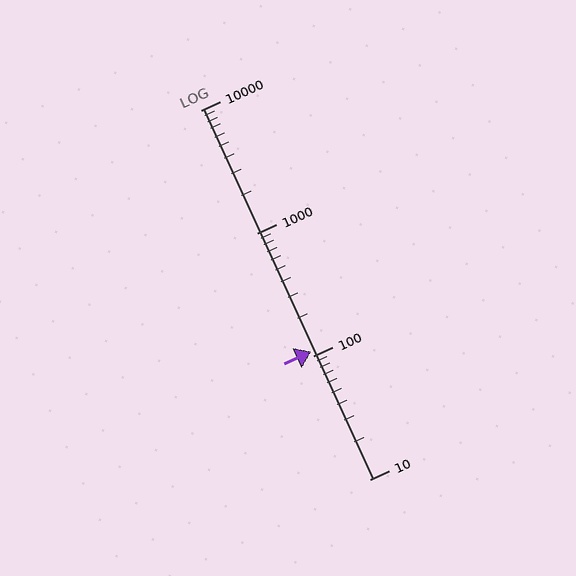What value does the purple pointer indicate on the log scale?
The pointer indicates approximately 110.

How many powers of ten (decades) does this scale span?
The scale spans 3 decades, from 10 to 10000.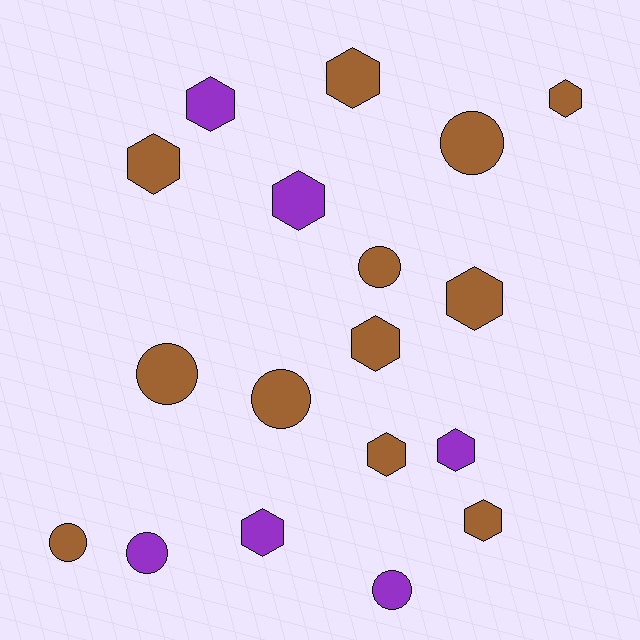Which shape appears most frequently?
Hexagon, with 11 objects.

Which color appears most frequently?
Brown, with 12 objects.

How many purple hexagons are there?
There are 4 purple hexagons.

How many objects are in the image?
There are 18 objects.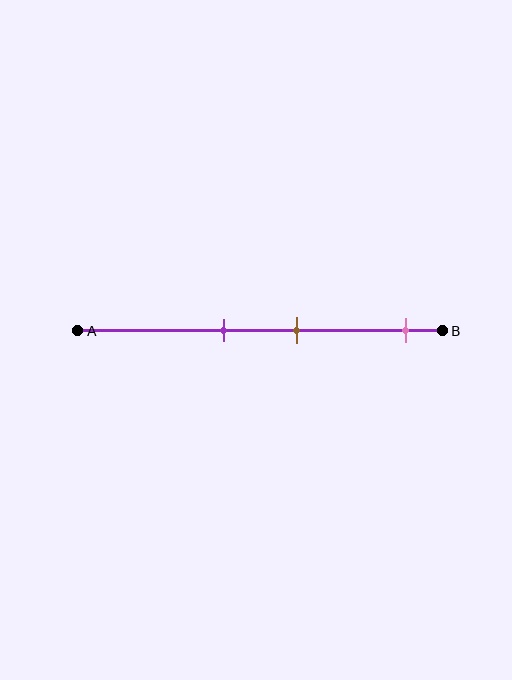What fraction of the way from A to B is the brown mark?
The brown mark is approximately 60% (0.6) of the way from A to B.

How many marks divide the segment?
There are 3 marks dividing the segment.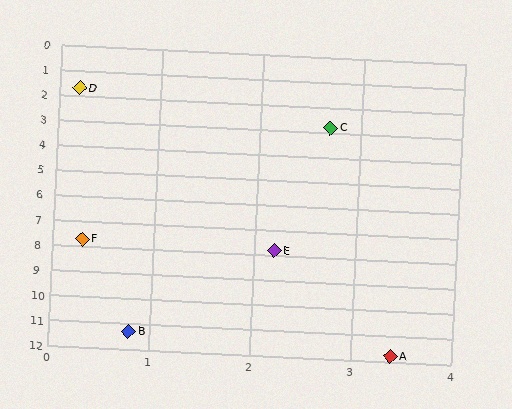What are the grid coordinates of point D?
Point D is at approximately (0.2, 1.7).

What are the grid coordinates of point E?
Point E is at approximately (2.2, 7.8).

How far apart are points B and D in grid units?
Points B and D are about 9.6 grid units apart.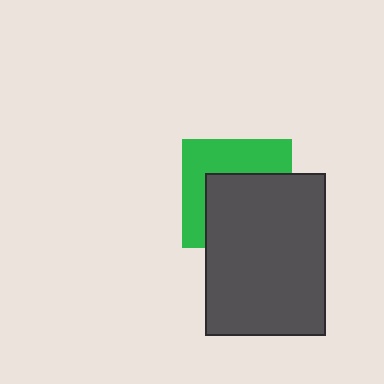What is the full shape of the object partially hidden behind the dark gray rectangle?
The partially hidden object is a green square.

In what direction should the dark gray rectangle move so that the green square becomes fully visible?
The dark gray rectangle should move toward the lower-right. That is the shortest direction to clear the overlap and leave the green square fully visible.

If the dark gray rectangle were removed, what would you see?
You would see the complete green square.